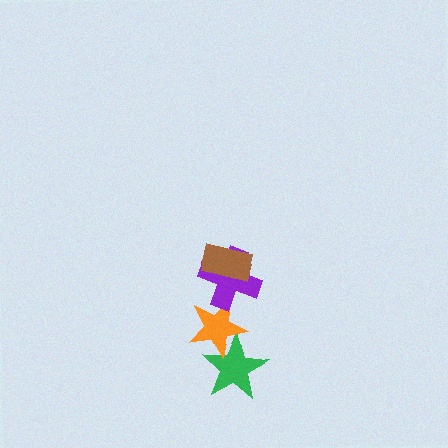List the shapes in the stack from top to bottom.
From top to bottom: the brown rectangle, the purple cross, the orange star, the green star.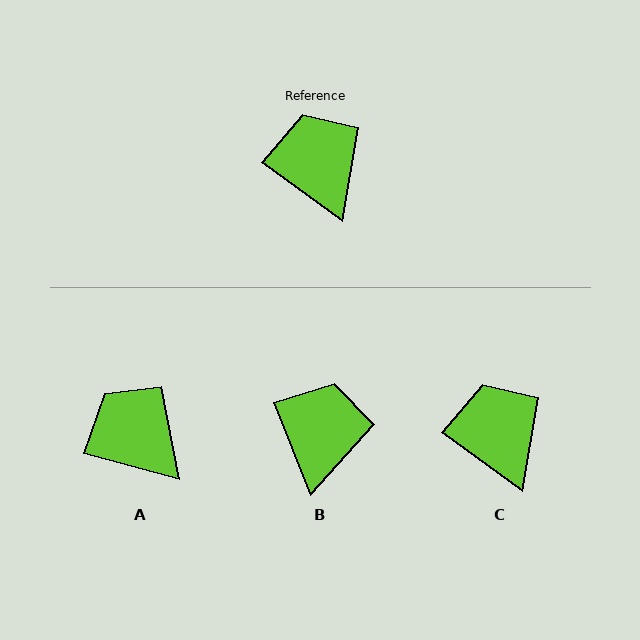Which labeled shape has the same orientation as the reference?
C.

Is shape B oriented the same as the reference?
No, it is off by about 33 degrees.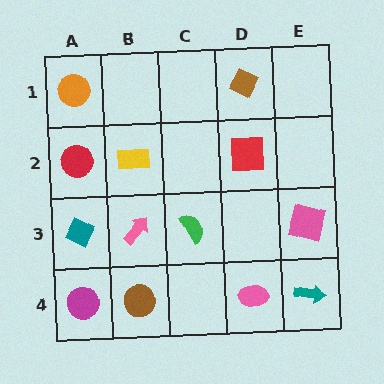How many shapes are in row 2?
3 shapes.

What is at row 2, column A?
A red circle.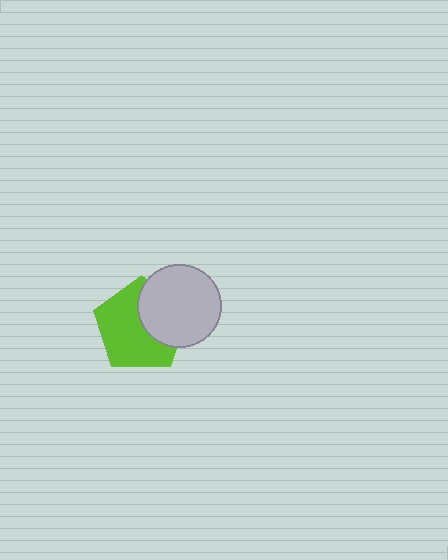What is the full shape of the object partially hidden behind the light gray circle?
The partially hidden object is a lime pentagon.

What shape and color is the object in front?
The object in front is a light gray circle.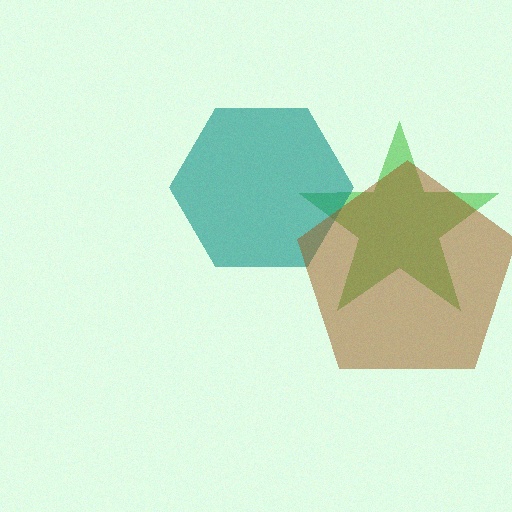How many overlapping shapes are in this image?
There are 3 overlapping shapes in the image.